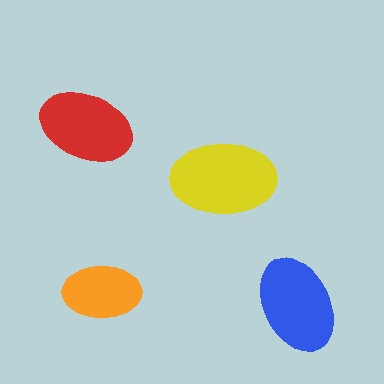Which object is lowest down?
The blue ellipse is bottommost.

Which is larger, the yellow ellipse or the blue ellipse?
The yellow one.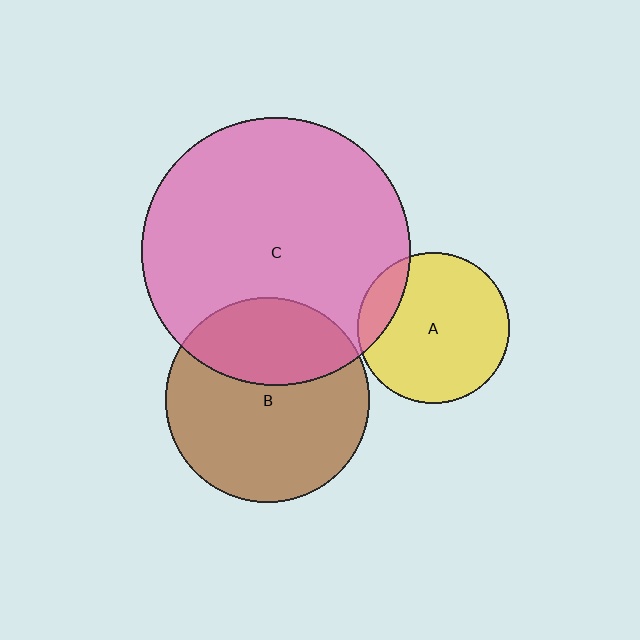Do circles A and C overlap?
Yes.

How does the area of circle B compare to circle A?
Approximately 1.8 times.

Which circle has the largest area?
Circle C (pink).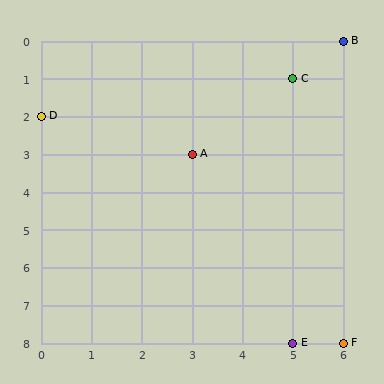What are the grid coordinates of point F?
Point F is at grid coordinates (6, 8).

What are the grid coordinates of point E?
Point E is at grid coordinates (5, 8).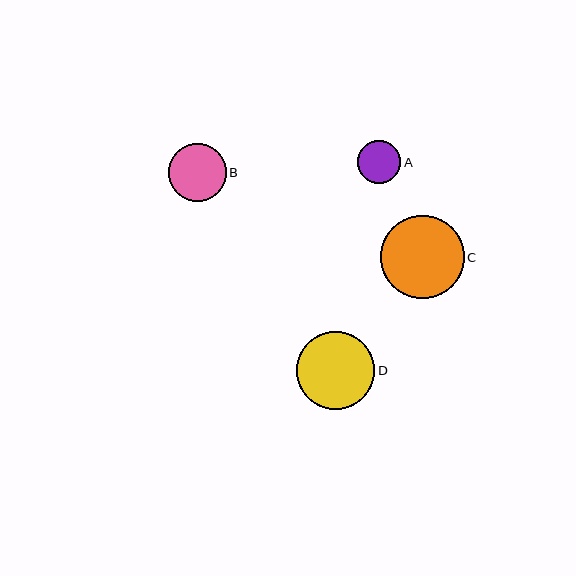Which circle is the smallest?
Circle A is the smallest with a size of approximately 43 pixels.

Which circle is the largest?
Circle C is the largest with a size of approximately 84 pixels.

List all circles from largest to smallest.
From largest to smallest: C, D, B, A.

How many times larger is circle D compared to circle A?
Circle D is approximately 1.8 times the size of circle A.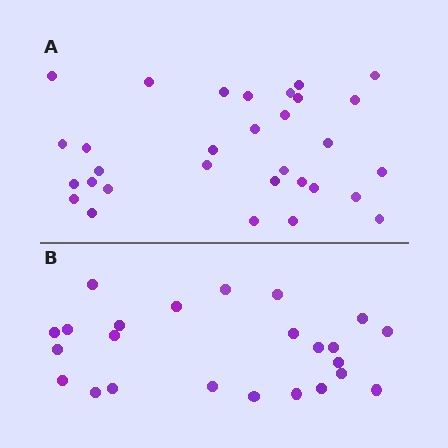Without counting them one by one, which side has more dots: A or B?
Region A (the top region) has more dots.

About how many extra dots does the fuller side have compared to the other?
Region A has roughly 8 or so more dots than region B.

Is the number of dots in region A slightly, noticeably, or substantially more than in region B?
Region A has noticeably more, but not dramatically so. The ratio is roughly 1.3 to 1.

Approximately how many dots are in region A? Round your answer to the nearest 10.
About 30 dots. (The exact count is 31, which rounds to 30.)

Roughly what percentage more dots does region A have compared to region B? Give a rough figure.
About 30% more.